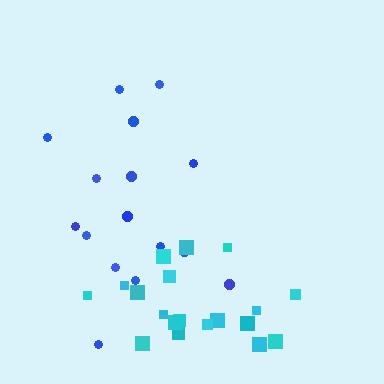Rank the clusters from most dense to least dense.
cyan, blue.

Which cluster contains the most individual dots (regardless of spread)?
Cyan (19).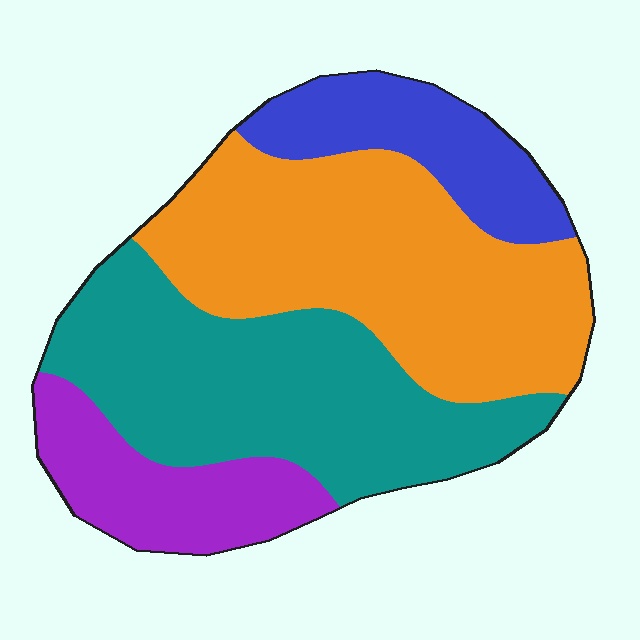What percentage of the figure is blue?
Blue covers roughly 15% of the figure.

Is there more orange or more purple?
Orange.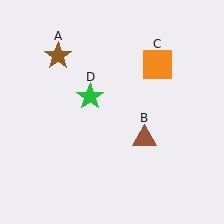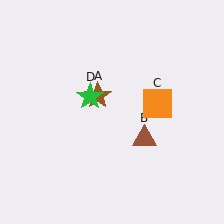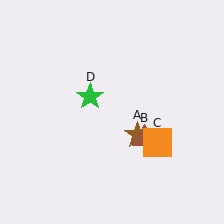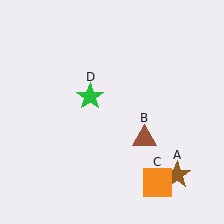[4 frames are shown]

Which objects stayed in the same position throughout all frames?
Brown triangle (object B) and green star (object D) remained stationary.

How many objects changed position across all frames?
2 objects changed position: brown star (object A), orange square (object C).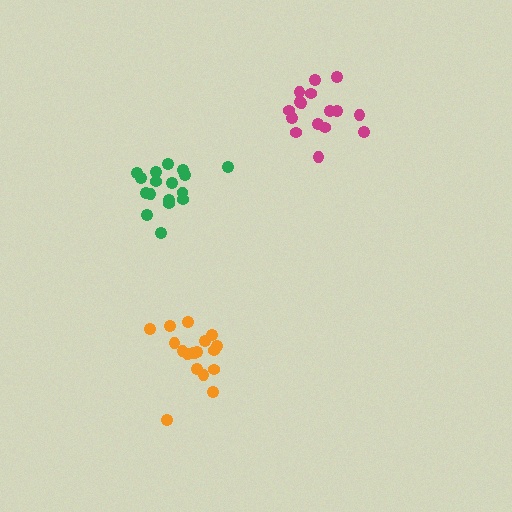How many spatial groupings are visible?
There are 3 spatial groupings.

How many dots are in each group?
Group 1: 17 dots, Group 2: 16 dots, Group 3: 18 dots (51 total).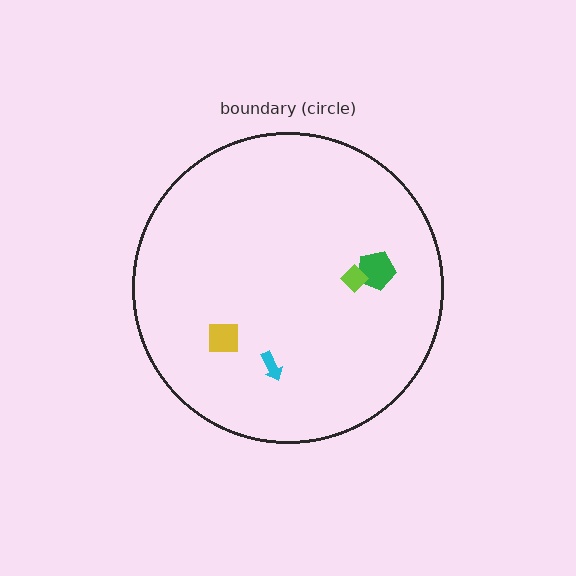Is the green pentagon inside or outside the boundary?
Inside.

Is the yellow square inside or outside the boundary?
Inside.